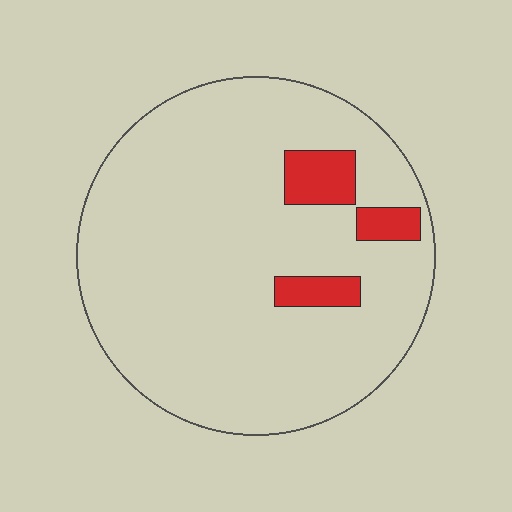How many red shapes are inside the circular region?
3.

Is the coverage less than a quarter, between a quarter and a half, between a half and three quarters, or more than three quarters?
Less than a quarter.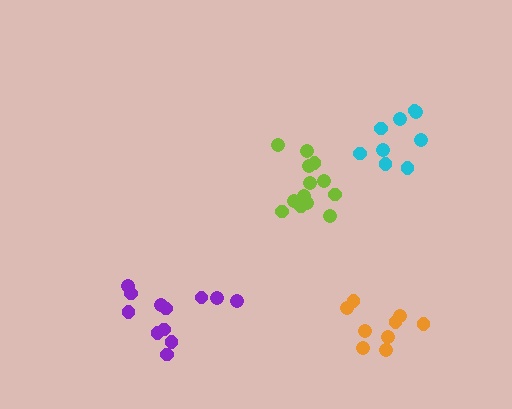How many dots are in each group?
Group 1: 9 dots, Group 2: 9 dots, Group 3: 12 dots, Group 4: 13 dots (43 total).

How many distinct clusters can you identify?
There are 4 distinct clusters.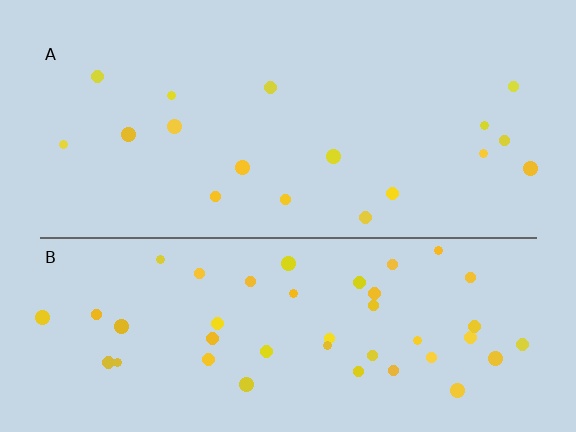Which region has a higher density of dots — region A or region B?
B (the bottom).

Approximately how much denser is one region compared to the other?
Approximately 2.5× — region B over region A.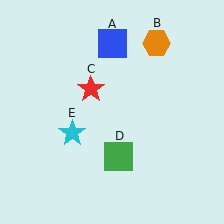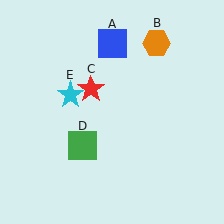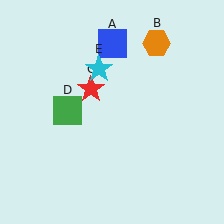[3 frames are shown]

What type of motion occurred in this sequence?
The green square (object D), cyan star (object E) rotated clockwise around the center of the scene.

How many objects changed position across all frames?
2 objects changed position: green square (object D), cyan star (object E).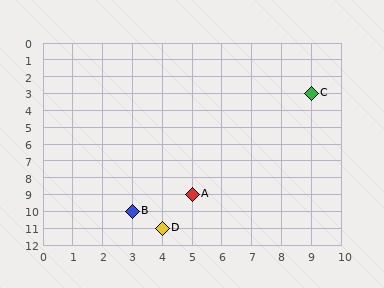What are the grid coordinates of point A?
Point A is at grid coordinates (5, 9).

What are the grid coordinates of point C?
Point C is at grid coordinates (9, 3).